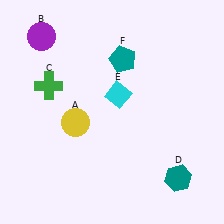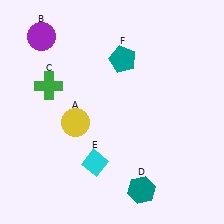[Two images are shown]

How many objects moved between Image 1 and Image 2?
2 objects moved between the two images.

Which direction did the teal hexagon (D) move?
The teal hexagon (D) moved left.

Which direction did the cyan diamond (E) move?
The cyan diamond (E) moved down.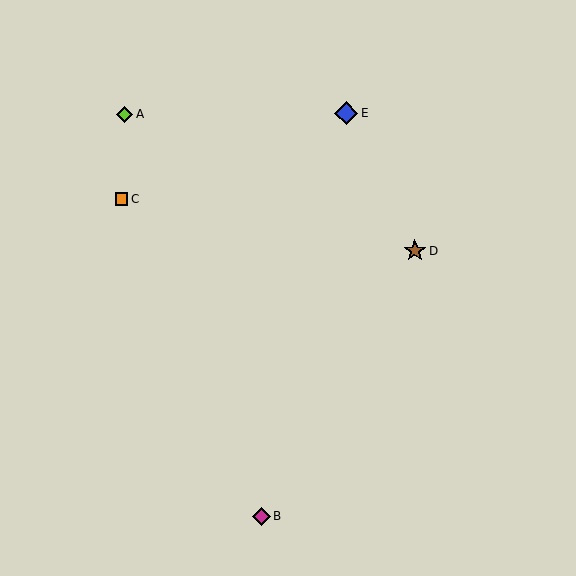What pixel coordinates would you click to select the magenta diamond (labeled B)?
Click at (262, 516) to select the magenta diamond B.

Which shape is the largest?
The blue diamond (labeled E) is the largest.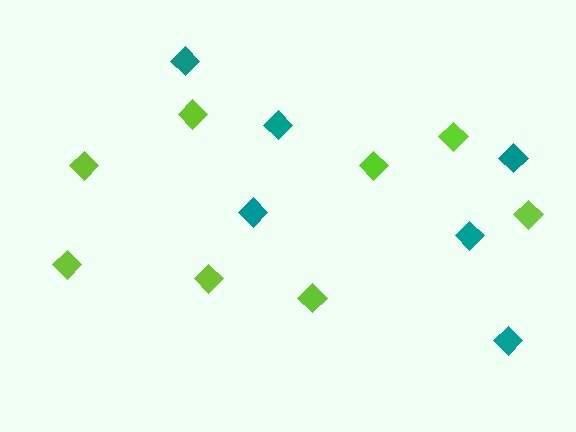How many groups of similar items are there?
There are 2 groups: one group of teal diamonds (6) and one group of lime diamonds (8).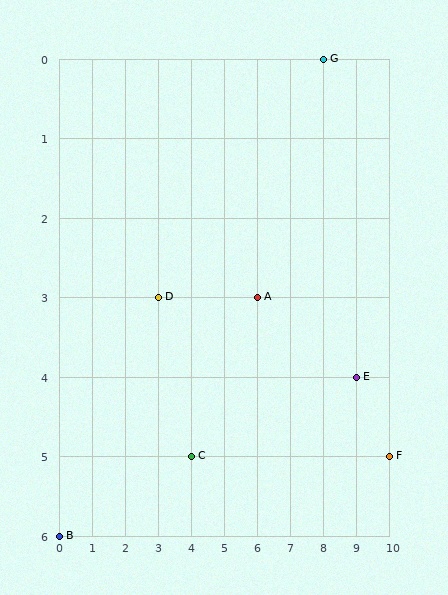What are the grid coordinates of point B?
Point B is at grid coordinates (0, 6).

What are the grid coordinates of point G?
Point G is at grid coordinates (8, 0).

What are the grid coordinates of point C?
Point C is at grid coordinates (4, 5).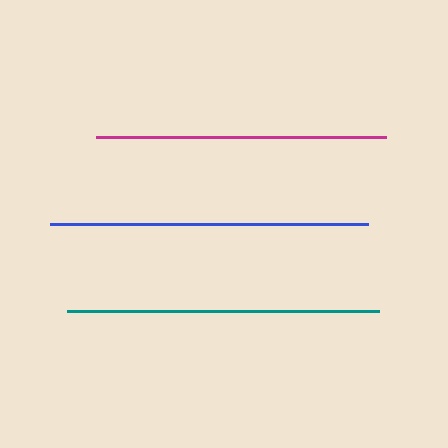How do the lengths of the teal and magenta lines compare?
The teal and magenta lines are approximately the same length.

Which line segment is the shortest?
The magenta line is the shortest at approximately 290 pixels.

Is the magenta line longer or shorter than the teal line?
The teal line is longer than the magenta line.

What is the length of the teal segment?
The teal segment is approximately 312 pixels long.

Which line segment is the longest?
The blue line is the longest at approximately 317 pixels.